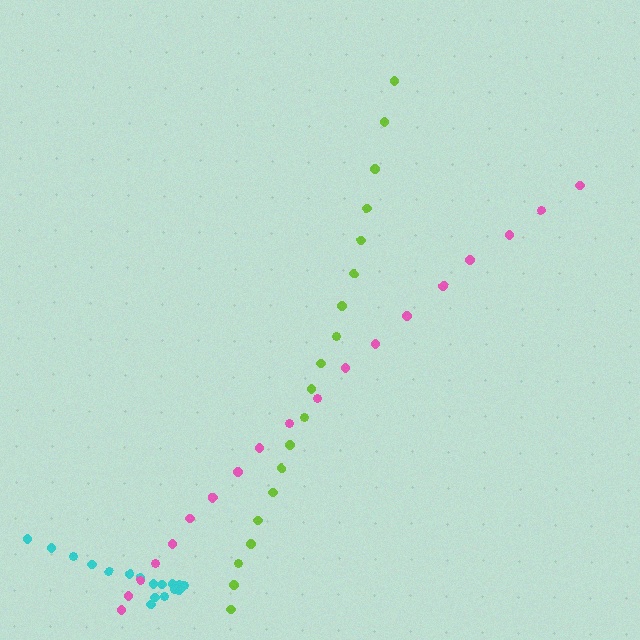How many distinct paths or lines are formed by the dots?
There are 3 distinct paths.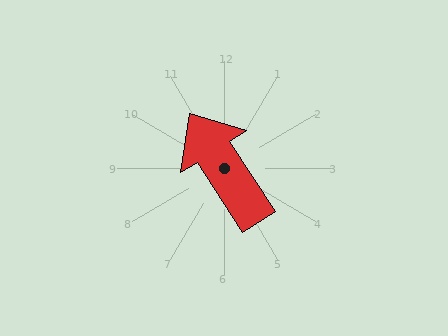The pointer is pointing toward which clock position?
Roughly 11 o'clock.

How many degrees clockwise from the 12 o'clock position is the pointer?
Approximately 327 degrees.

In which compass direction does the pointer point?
Northwest.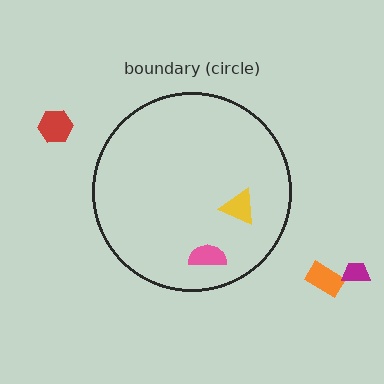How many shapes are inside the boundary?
2 inside, 3 outside.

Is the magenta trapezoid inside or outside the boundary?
Outside.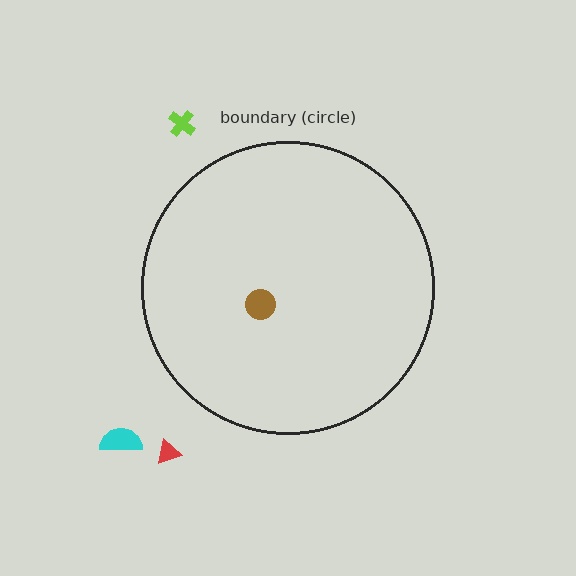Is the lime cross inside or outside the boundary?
Outside.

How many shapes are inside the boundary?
1 inside, 3 outside.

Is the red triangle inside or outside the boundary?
Outside.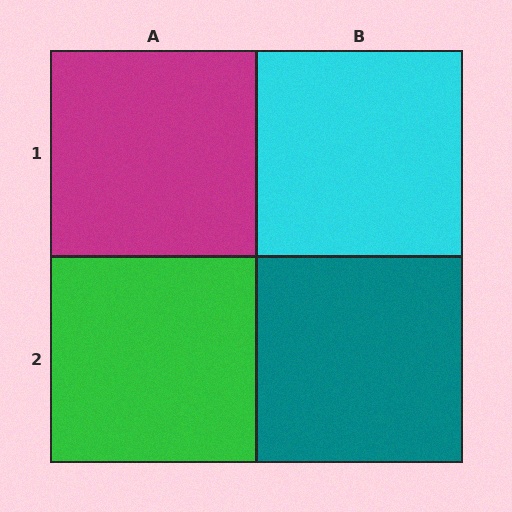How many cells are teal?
1 cell is teal.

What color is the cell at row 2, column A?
Green.